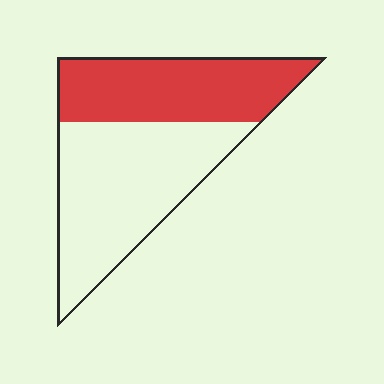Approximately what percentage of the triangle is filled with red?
Approximately 40%.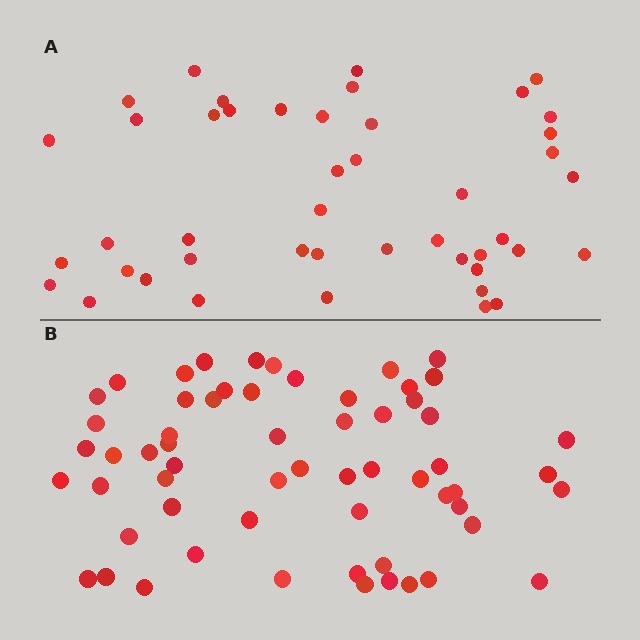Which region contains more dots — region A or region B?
Region B (the bottom region) has more dots.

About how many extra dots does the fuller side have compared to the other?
Region B has approximately 15 more dots than region A.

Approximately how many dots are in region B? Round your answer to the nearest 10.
About 60 dots.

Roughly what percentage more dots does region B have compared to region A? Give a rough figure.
About 35% more.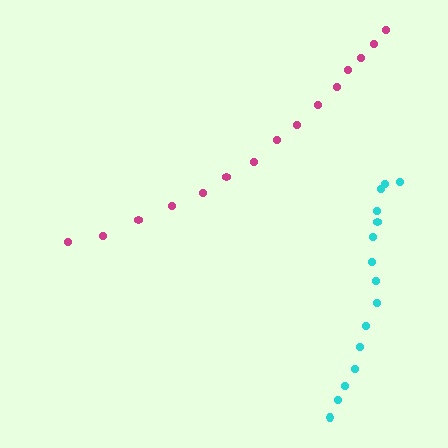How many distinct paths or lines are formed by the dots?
There are 2 distinct paths.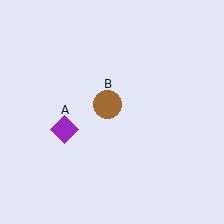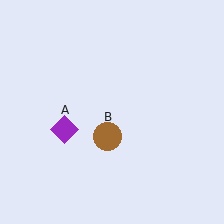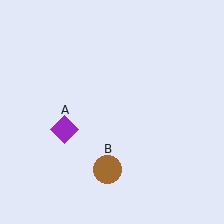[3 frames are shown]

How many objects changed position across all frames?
1 object changed position: brown circle (object B).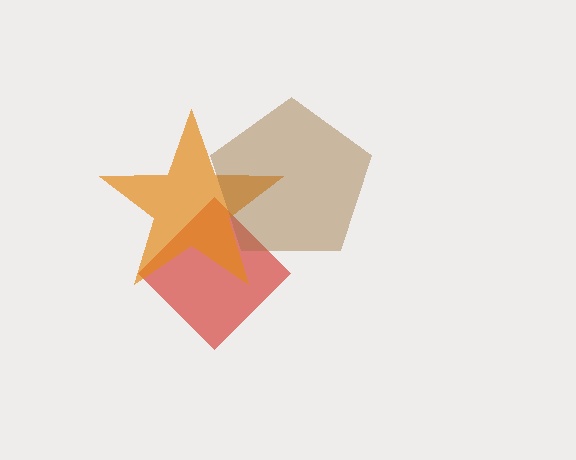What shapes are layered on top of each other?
The layered shapes are: a red diamond, an orange star, a brown pentagon.